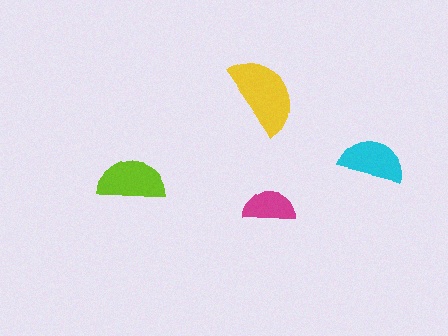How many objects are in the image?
There are 4 objects in the image.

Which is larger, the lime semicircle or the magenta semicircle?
The lime one.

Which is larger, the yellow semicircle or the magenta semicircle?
The yellow one.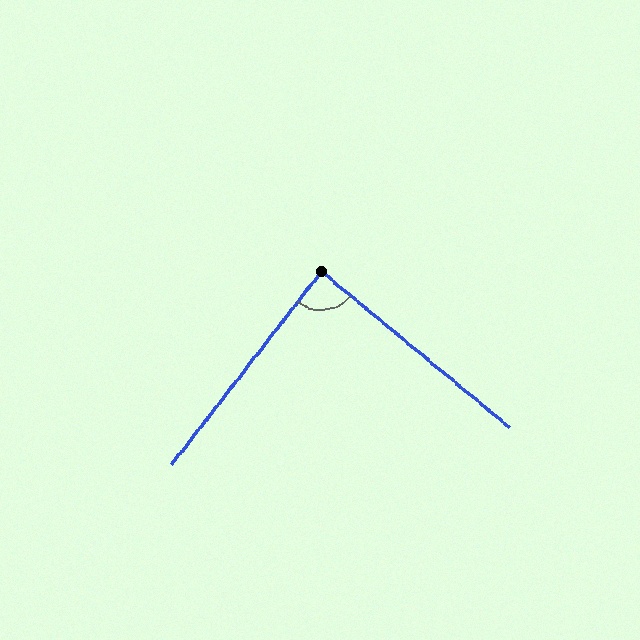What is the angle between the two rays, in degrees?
Approximately 88 degrees.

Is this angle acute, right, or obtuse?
It is approximately a right angle.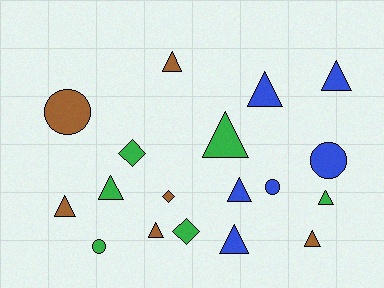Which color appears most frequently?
Blue, with 6 objects.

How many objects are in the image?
There are 18 objects.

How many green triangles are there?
There are 3 green triangles.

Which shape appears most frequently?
Triangle, with 11 objects.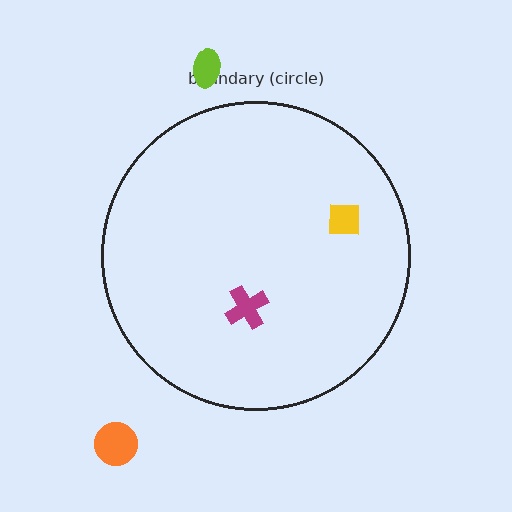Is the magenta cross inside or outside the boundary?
Inside.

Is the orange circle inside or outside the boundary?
Outside.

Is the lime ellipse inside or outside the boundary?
Outside.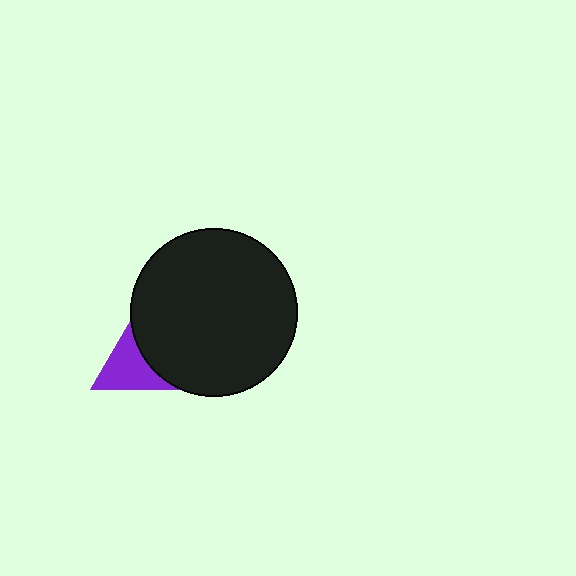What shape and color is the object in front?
The object in front is a black circle.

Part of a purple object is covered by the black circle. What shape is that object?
It is a triangle.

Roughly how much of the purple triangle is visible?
A small part of it is visible (roughly 45%).